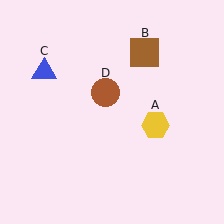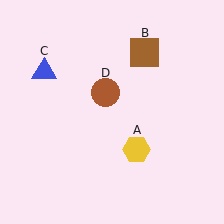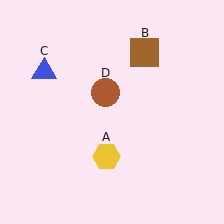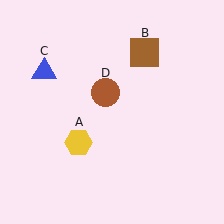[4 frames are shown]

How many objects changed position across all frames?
1 object changed position: yellow hexagon (object A).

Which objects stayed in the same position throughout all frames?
Brown square (object B) and blue triangle (object C) and brown circle (object D) remained stationary.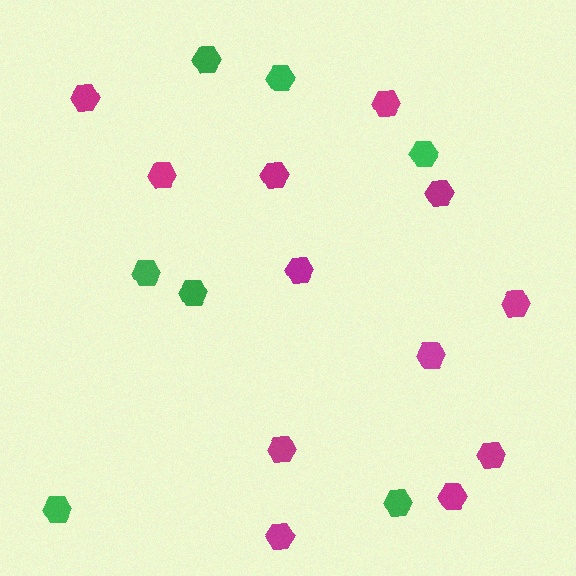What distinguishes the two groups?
There are 2 groups: one group of green hexagons (7) and one group of magenta hexagons (12).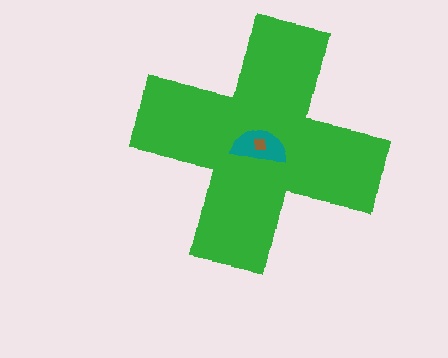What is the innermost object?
The brown square.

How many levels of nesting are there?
3.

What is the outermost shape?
The green cross.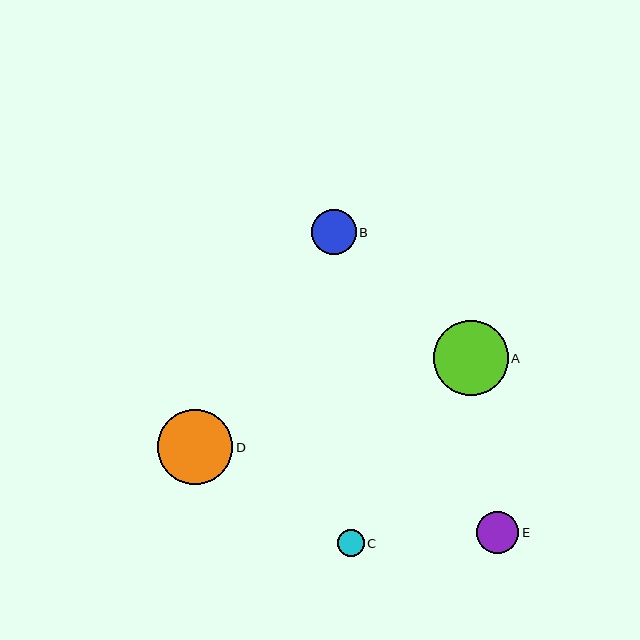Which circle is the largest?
Circle D is the largest with a size of approximately 76 pixels.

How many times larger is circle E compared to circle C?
Circle E is approximately 1.6 times the size of circle C.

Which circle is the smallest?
Circle C is the smallest with a size of approximately 27 pixels.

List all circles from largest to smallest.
From largest to smallest: D, A, B, E, C.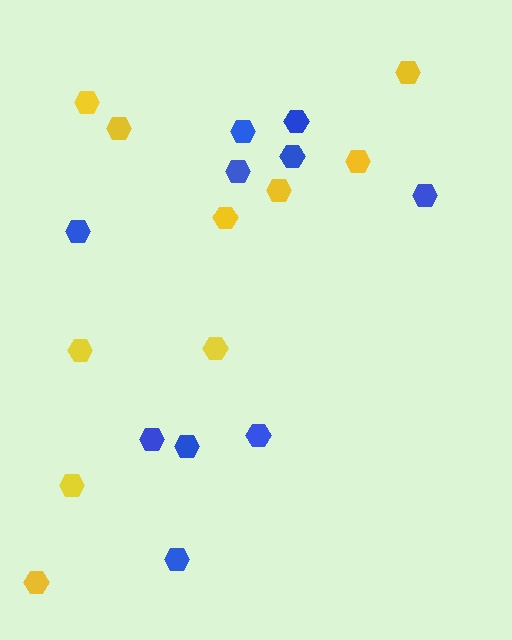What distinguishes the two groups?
There are 2 groups: one group of blue hexagons (10) and one group of yellow hexagons (10).